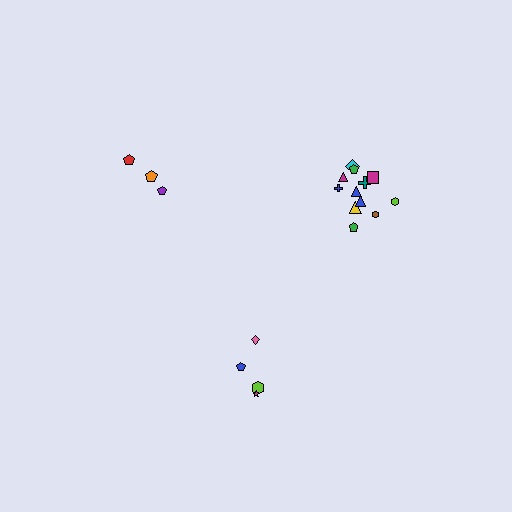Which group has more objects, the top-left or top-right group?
The top-right group.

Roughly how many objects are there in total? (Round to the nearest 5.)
Roughly 20 objects in total.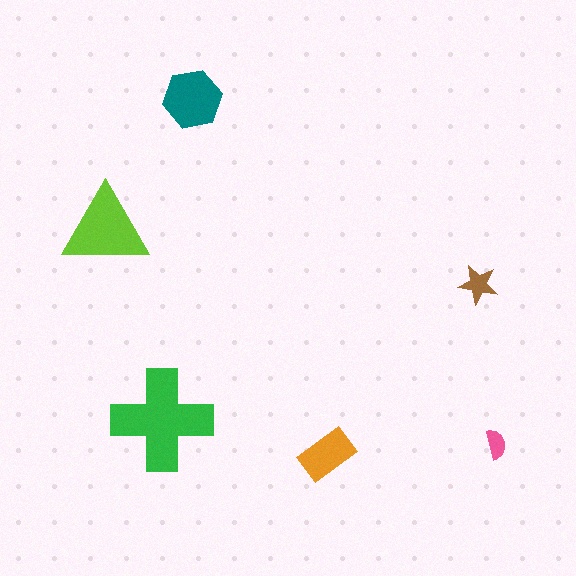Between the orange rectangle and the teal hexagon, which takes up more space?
The teal hexagon.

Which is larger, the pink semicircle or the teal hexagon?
The teal hexagon.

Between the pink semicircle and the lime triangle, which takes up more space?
The lime triangle.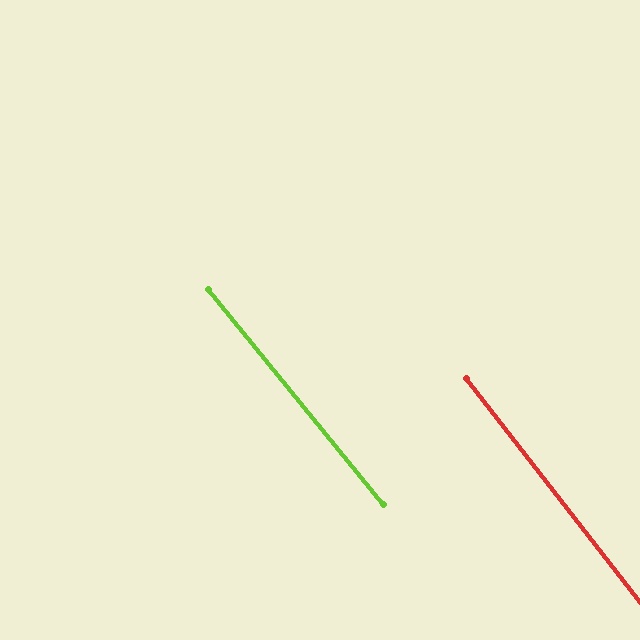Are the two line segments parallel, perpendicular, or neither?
Parallel — their directions differ by only 1.3°.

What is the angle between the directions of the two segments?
Approximately 1 degree.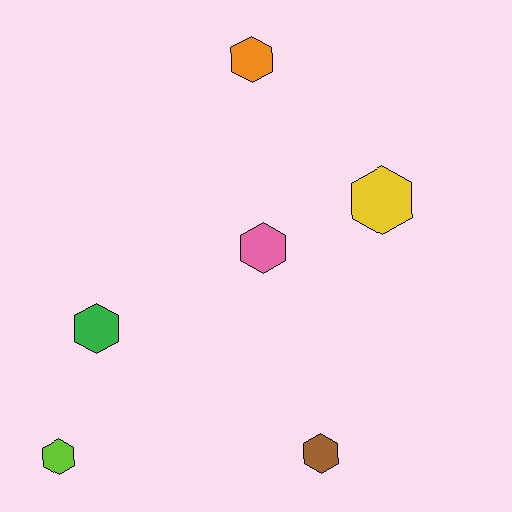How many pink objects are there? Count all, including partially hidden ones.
There is 1 pink object.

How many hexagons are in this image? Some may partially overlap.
There are 6 hexagons.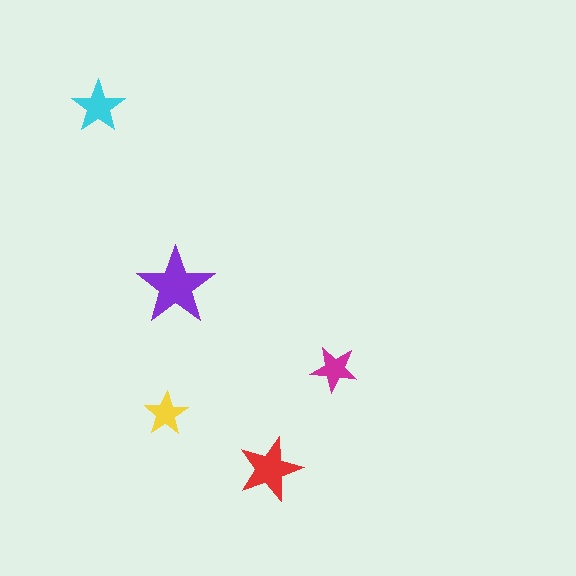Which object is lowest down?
The red star is bottommost.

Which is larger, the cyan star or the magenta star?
The cyan one.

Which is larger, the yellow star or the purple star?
The purple one.